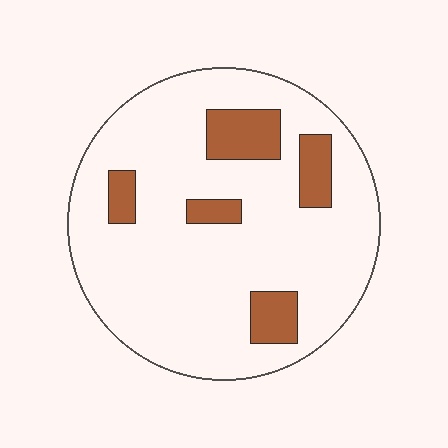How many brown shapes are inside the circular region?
5.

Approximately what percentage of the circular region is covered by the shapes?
Approximately 15%.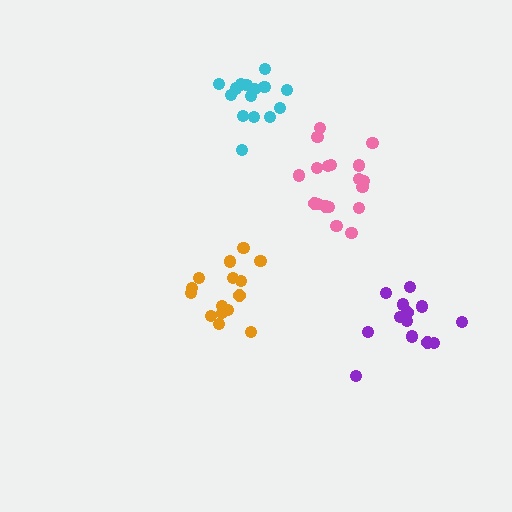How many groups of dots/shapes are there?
There are 4 groups.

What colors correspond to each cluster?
The clusters are colored: cyan, orange, purple, pink.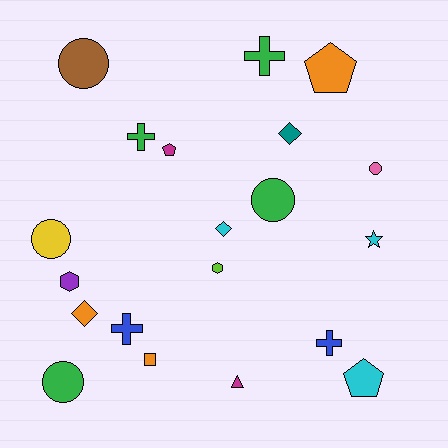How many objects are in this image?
There are 20 objects.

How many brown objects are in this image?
There is 1 brown object.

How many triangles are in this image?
There is 1 triangle.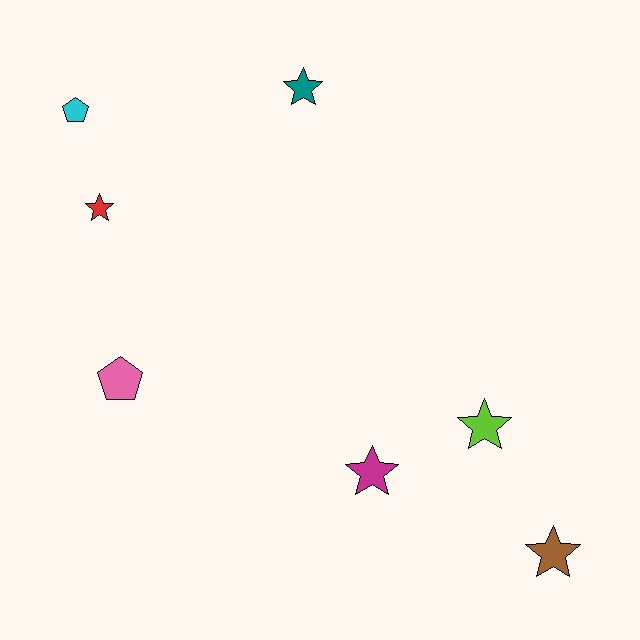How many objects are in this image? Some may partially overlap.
There are 7 objects.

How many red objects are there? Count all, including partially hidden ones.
There is 1 red object.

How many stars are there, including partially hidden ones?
There are 5 stars.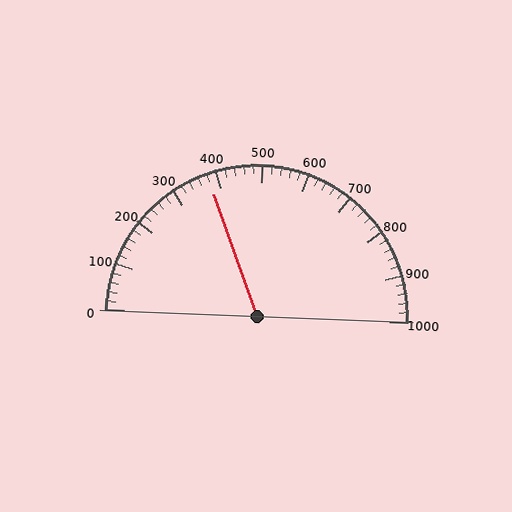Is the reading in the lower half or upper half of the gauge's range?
The reading is in the lower half of the range (0 to 1000).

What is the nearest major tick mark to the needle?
The nearest major tick mark is 400.